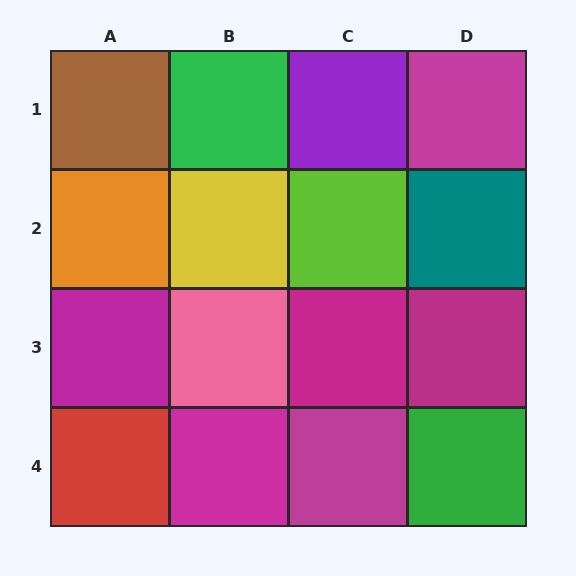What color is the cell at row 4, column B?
Magenta.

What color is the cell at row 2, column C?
Lime.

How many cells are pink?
1 cell is pink.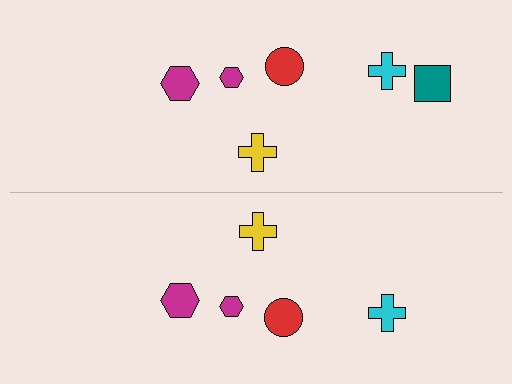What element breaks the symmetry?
A teal square is missing from the bottom side.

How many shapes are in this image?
There are 11 shapes in this image.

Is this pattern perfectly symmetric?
No, the pattern is not perfectly symmetric. A teal square is missing from the bottom side.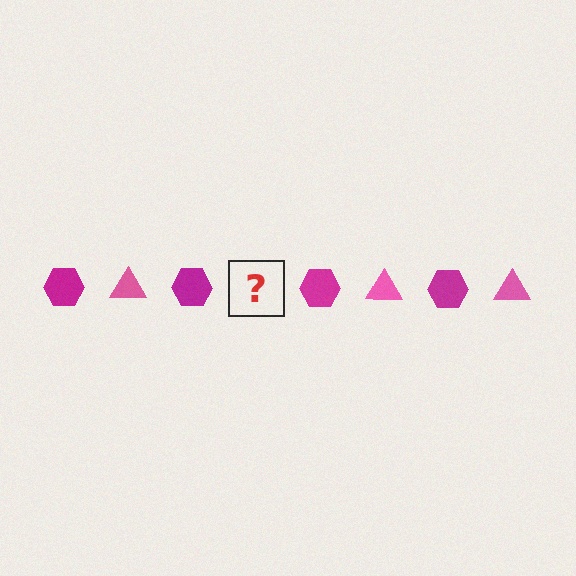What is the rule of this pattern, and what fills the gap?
The rule is that the pattern alternates between magenta hexagon and pink triangle. The gap should be filled with a pink triangle.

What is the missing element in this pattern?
The missing element is a pink triangle.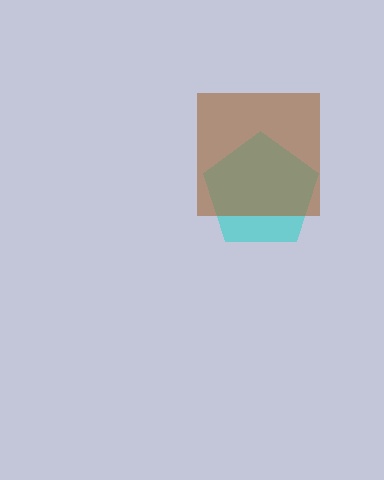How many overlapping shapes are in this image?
There are 2 overlapping shapes in the image.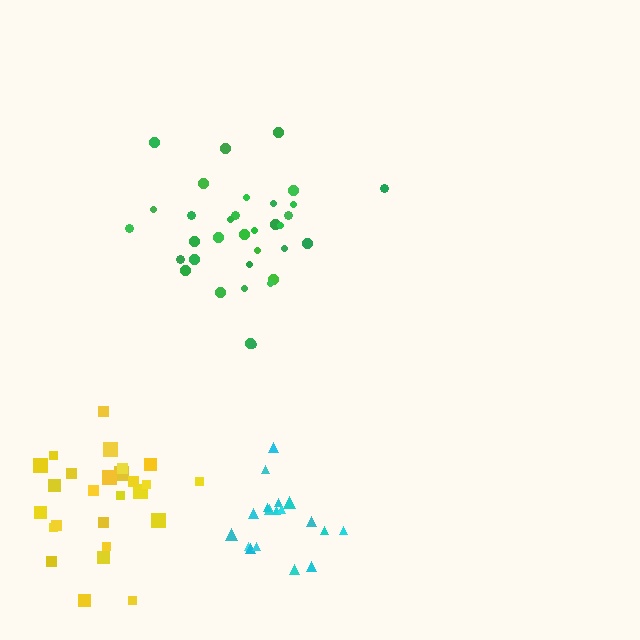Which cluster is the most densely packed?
Cyan.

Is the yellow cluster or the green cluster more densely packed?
Yellow.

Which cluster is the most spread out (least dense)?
Green.